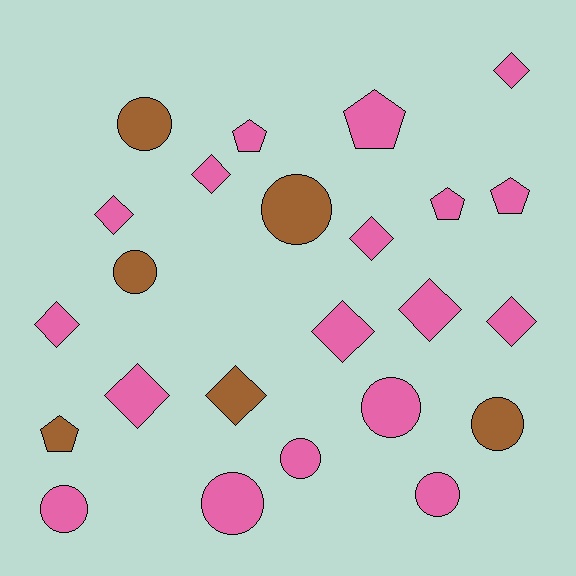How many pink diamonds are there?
There are 9 pink diamonds.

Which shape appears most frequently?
Diamond, with 10 objects.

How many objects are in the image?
There are 24 objects.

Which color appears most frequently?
Pink, with 18 objects.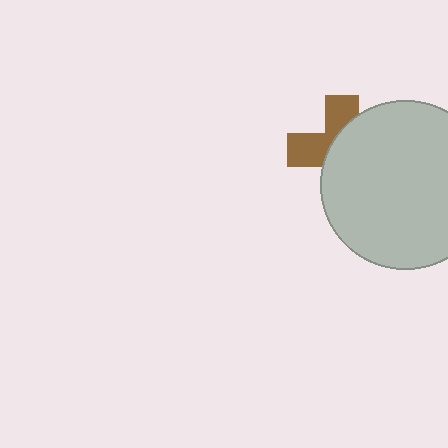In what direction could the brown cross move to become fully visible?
The brown cross could move left. That would shift it out from behind the light gray circle entirely.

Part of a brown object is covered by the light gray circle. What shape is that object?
It is a cross.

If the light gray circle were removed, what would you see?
You would see the complete brown cross.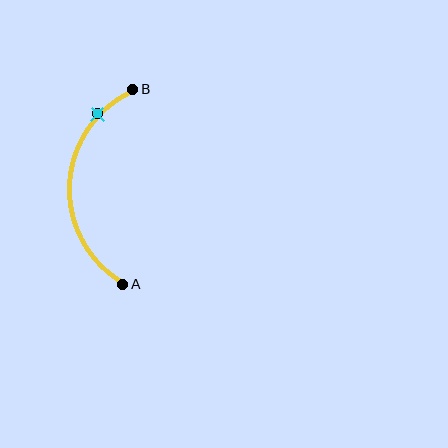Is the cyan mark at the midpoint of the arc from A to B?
No. The cyan mark lies on the arc but is closer to endpoint B. The arc midpoint would be at the point on the curve equidistant along the arc from both A and B.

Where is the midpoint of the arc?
The arc midpoint is the point on the curve farthest from the straight line joining A and B. It sits to the left of that line.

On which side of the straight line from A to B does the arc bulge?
The arc bulges to the left of the straight line connecting A and B.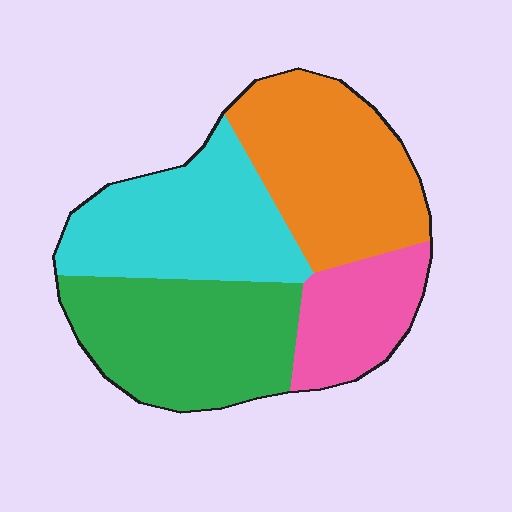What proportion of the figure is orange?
Orange covers about 30% of the figure.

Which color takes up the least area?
Pink, at roughly 15%.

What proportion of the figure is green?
Green covers about 30% of the figure.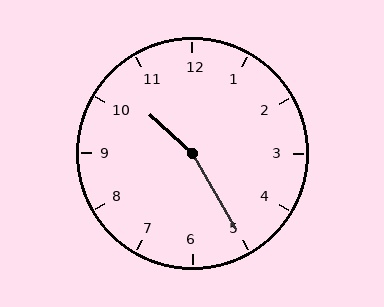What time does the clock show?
10:25.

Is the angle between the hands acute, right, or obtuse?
It is obtuse.